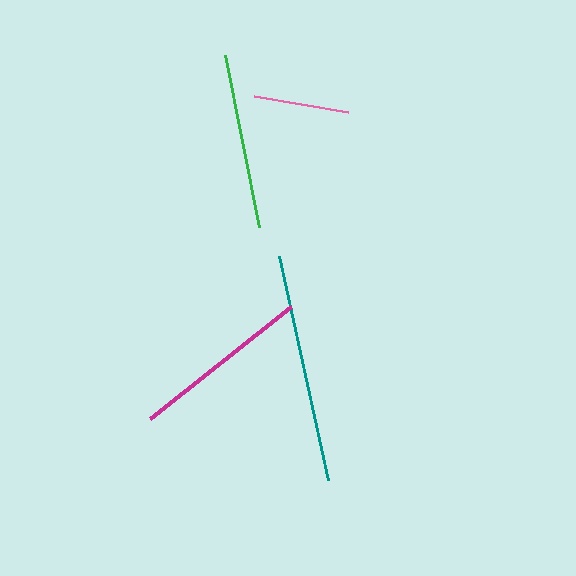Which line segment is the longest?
The teal line is the longest at approximately 229 pixels.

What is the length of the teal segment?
The teal segment is approximately 229 pixels long.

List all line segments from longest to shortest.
From longest to shortest: teal, magenta, green, pink.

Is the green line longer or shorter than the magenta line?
The magenta line is longer than the green line.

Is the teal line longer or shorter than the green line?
The teal line is longer than the green line.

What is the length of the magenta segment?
The magenta segment is approximately 180 pixels long.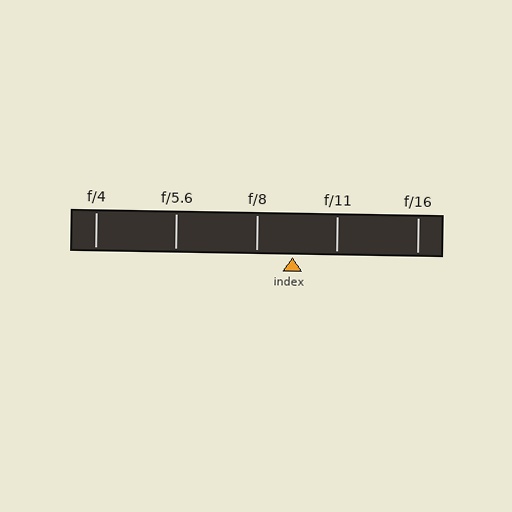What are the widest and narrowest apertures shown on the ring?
The widest aperture shown is f/4 and the narrowest is f/16.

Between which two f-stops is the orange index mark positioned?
The index mark is between f/8 and f/11.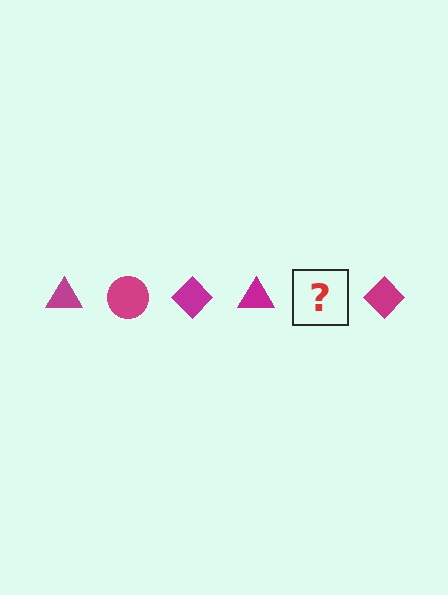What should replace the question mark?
The question mark should be replaced with a magenta circle.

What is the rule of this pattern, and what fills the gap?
The rule is that the pattern cycles through triangle, circle, diamond shapes in magenta. The gap should be filled with a magenta circle.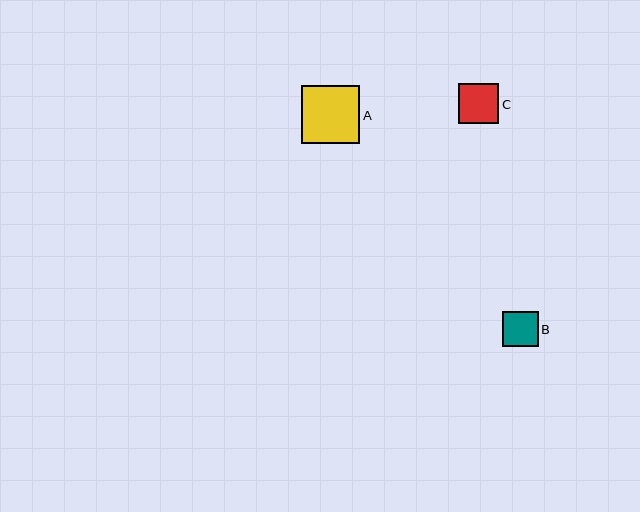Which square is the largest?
Square A is the largest with a size of approximately 58 pixels.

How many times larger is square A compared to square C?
Square A is approximately 1.5 times the size of square C.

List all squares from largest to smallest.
From largest to smallest: A, C, B.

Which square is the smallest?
Square B is the smallest with a size of approximately 35 pixels.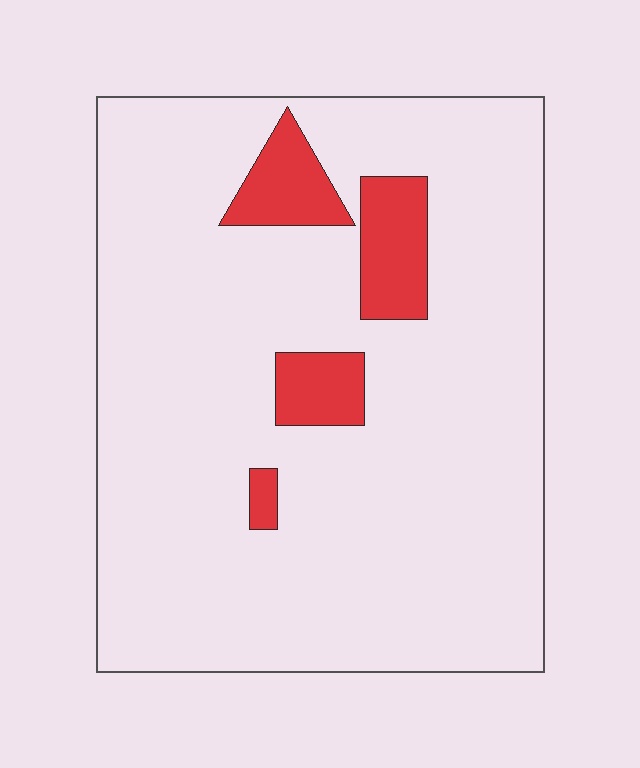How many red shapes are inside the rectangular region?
4.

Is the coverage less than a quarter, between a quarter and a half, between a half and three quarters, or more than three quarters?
Less than a quarter.